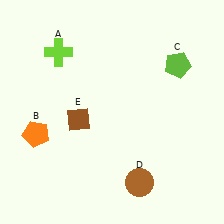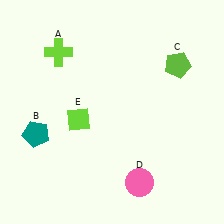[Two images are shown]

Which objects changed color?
B changed from orange to teal. D changed from brown to pink. E changed from brown to lime.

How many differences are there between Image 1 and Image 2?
There are 3 differences between the two images.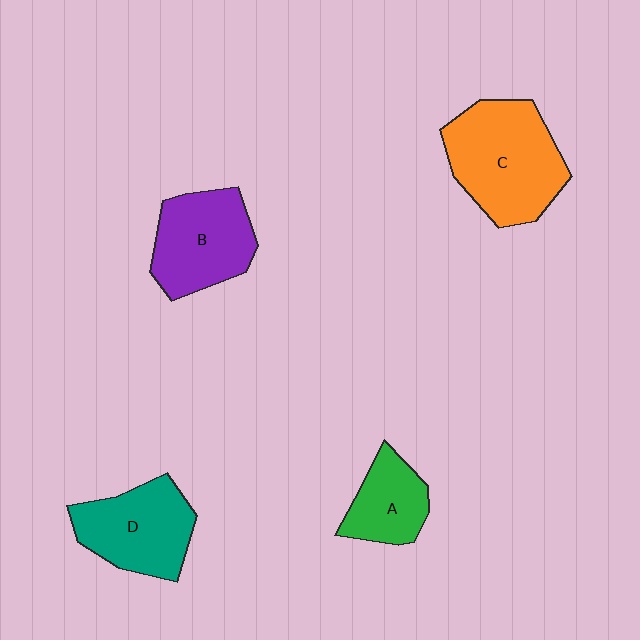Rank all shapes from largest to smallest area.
From largest to smallest: C (orange), B (purple), D (teal), A (green).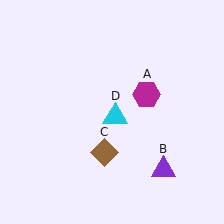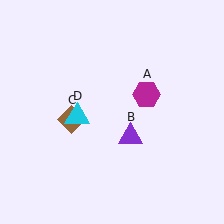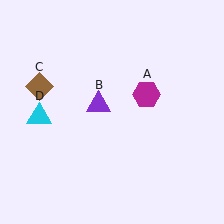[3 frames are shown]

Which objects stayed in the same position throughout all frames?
Magenta hexagon (object A) remained stationary.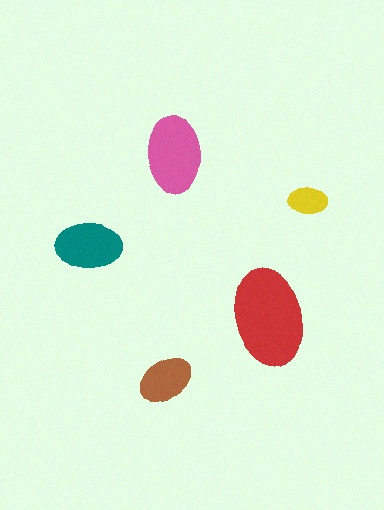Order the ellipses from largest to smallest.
the red one, the pink one, the teal one, the brown one, the yellow one.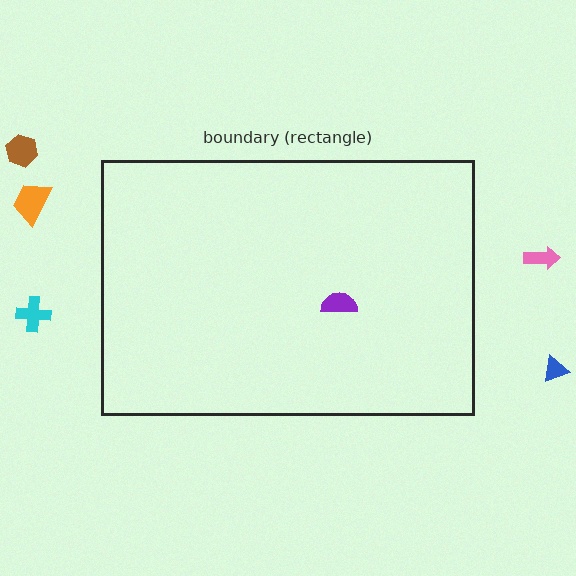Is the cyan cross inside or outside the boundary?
Outside.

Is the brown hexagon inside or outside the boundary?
Outside.